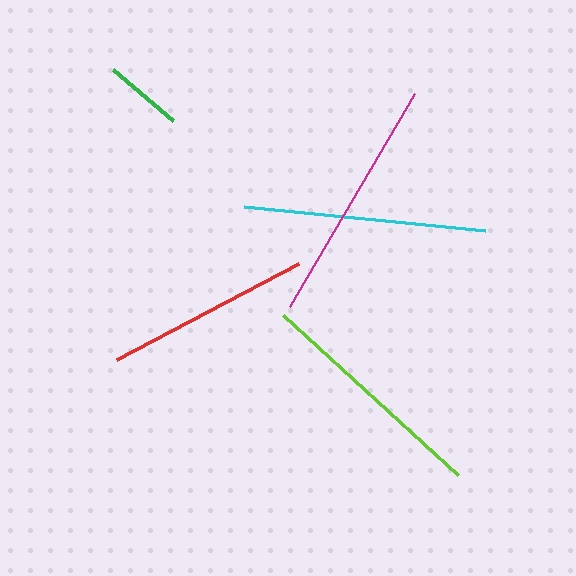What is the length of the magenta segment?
The magenta segment is approximately 247 pixels long.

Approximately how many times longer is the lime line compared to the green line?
The lime line is approximately 3.0 times the length of the green line.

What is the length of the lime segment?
The lime segment is approximately 237 pixels long.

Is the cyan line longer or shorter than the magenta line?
The magenta line is longer than the cyan line.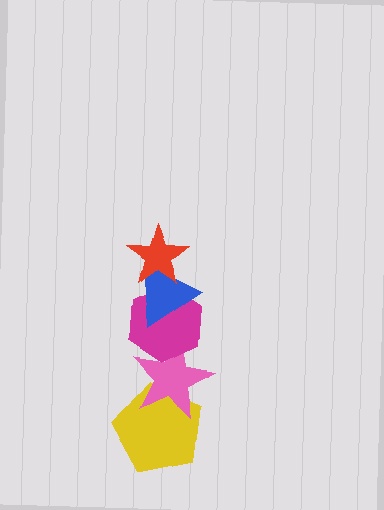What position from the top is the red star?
The red star is 1st from the top.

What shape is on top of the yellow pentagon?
The pink star is on top of the yellow pentagon.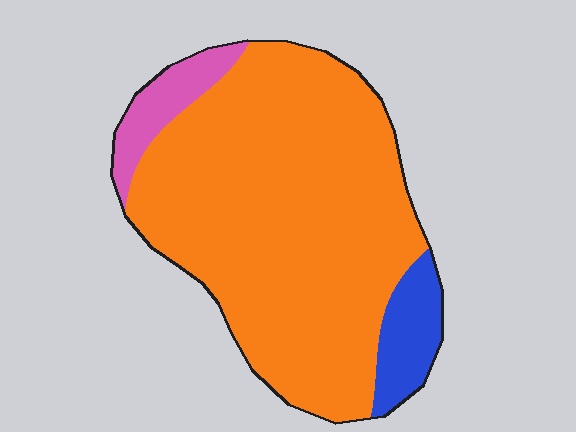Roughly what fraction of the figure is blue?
Blue takes up about one tenth (1/10) of the figure.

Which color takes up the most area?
Orange, at roughly 85%.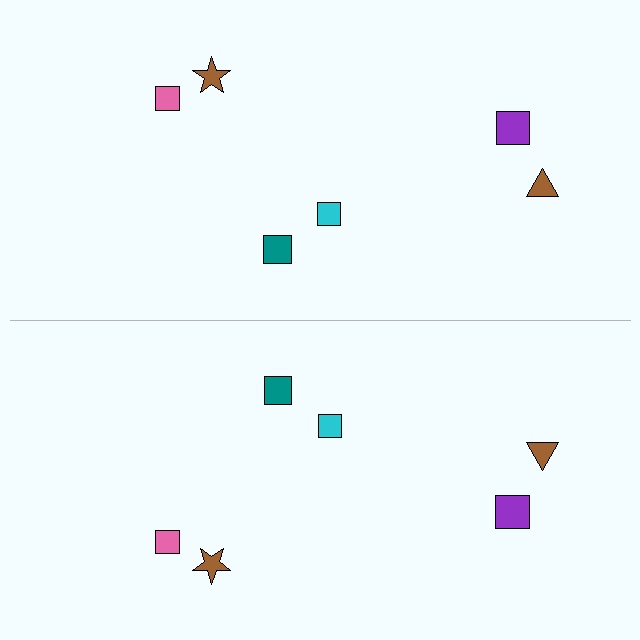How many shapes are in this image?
There are 12 shapes in this image.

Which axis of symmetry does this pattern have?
The pattern has a horizontal axis of symmetry running through the center of the image.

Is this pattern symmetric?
Yes, this pattern has bilateral (reflection) symmetry.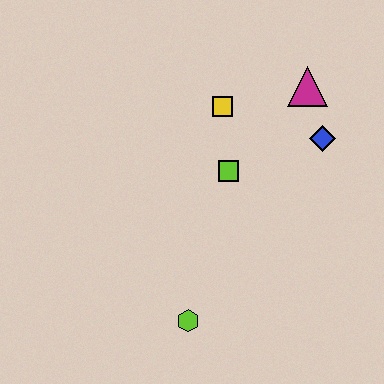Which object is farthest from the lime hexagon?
The magenta triangle is farthest from the lime hexagon.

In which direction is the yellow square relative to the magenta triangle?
The yellow square is to the left of the magenta triangle.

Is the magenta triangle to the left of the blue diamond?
Yes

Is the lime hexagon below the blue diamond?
Yes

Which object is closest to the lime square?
The yellow square is closest to the lime square.